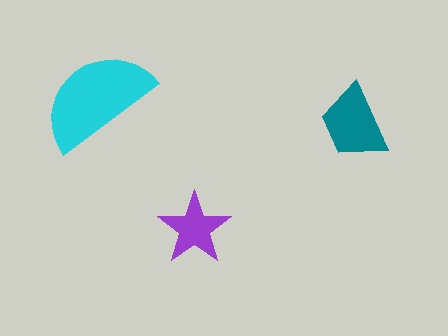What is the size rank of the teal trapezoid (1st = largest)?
2nd.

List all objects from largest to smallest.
The cyan semicircle, the teal trapezoid, the purple star.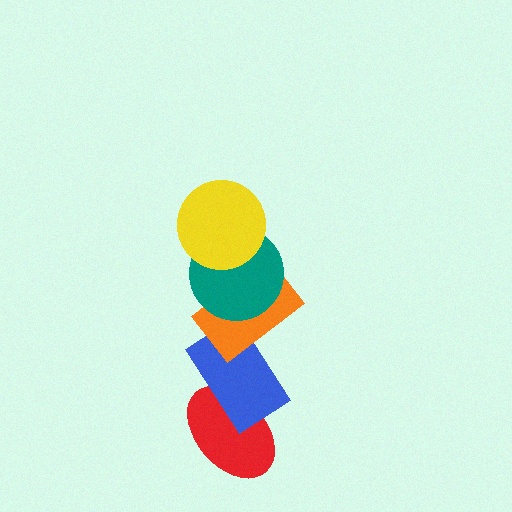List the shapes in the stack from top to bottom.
From top to bottom: the yellow circle, the teal circle, the orange rectangle, the blue rectangle, the red ellipse.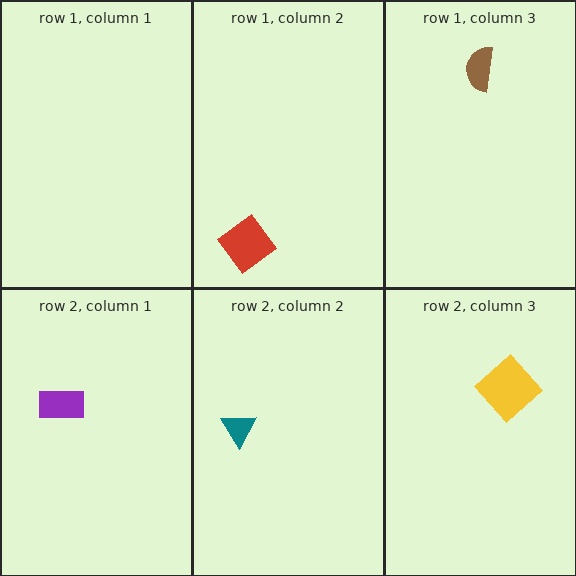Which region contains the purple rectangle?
The row 2, column 1 region.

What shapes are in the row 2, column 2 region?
The teal triangle.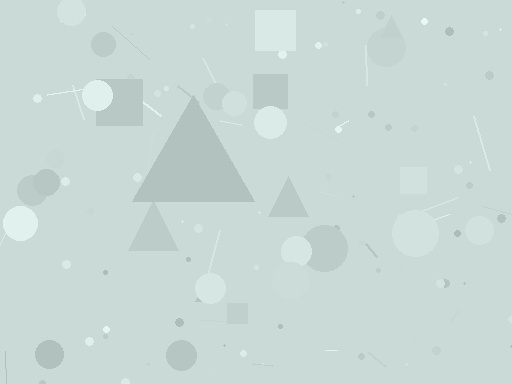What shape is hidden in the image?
A triangle is hidden in the image.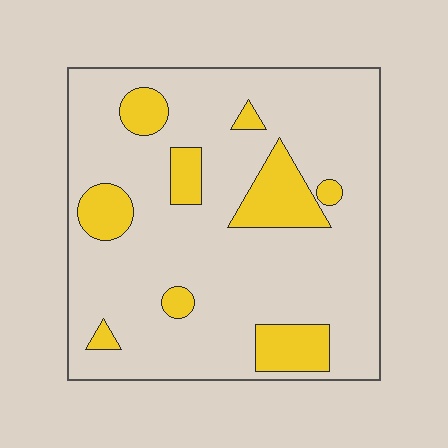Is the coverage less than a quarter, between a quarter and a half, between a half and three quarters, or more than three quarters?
Less than a quarter.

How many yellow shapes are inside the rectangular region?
9.